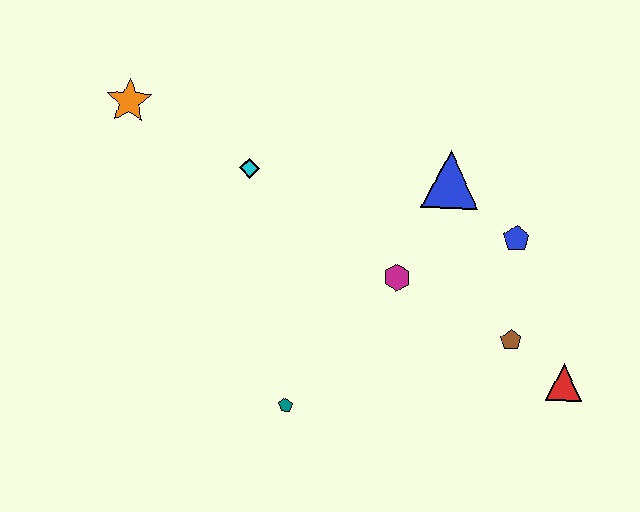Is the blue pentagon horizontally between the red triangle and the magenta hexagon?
Yes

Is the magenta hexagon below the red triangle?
No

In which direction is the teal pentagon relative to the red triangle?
The teal pentagon is to the left of the red triangle.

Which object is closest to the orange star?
The cyan diamond is closest to the orange star.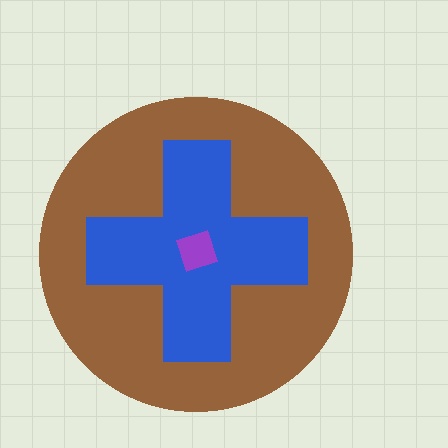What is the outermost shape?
The brown circle.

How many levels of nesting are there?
3.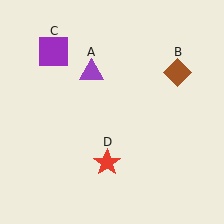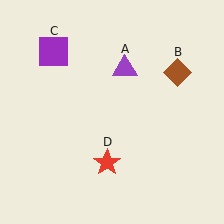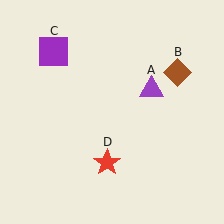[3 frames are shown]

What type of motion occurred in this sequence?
The purple triangle (object A) rotated clockwise around the center of the scene.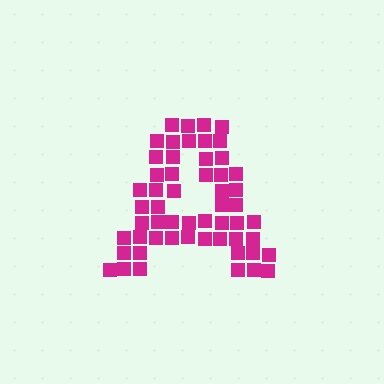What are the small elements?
The small elements are squares.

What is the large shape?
The large shape is the letter A.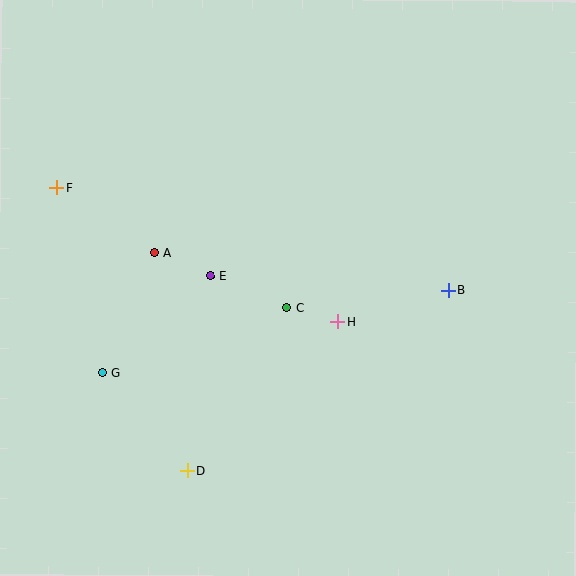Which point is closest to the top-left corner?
Point F is closest to the top-left corner.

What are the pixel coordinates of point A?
Point A is at (154, 253).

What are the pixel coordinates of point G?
Point G is at (103, 373).